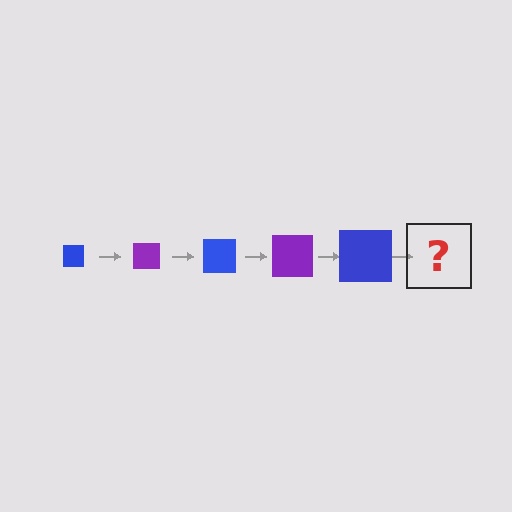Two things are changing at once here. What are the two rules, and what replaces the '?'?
The two rules are that the square grows larger each step and the color cycles through blue and purple. The '?' should be a purple square, larger than the previous one.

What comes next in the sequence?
The next element should be a purple square, larger than the previous one.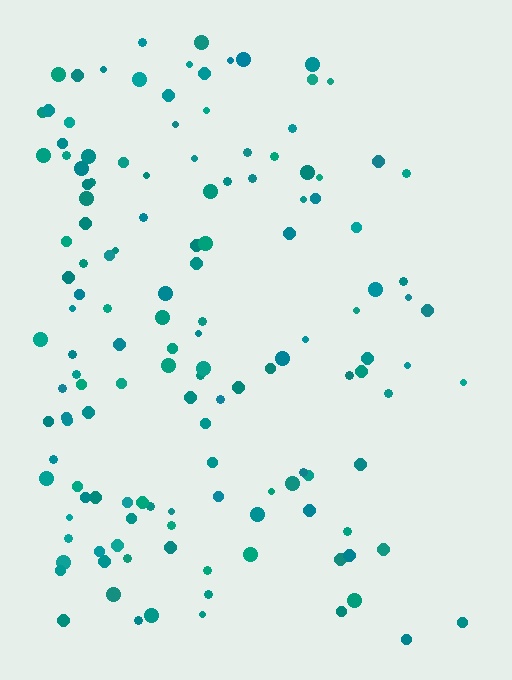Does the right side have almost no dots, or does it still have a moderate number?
Still a moderate number, just noticeably fewer than the left.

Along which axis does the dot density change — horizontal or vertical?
Horizontal.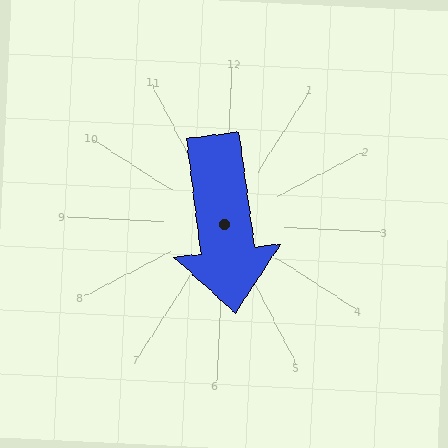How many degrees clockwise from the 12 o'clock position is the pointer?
Approximately 170 degrees.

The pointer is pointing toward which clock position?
Roughly 6 o'clock.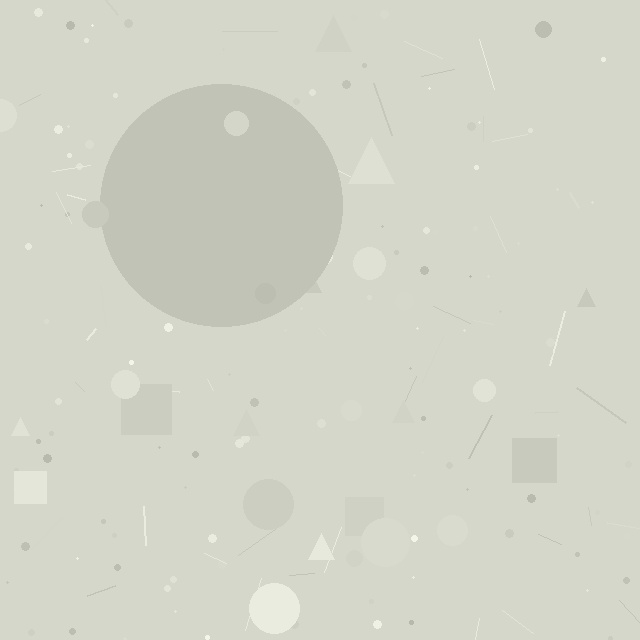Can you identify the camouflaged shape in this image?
The camouflaged shape is a circle.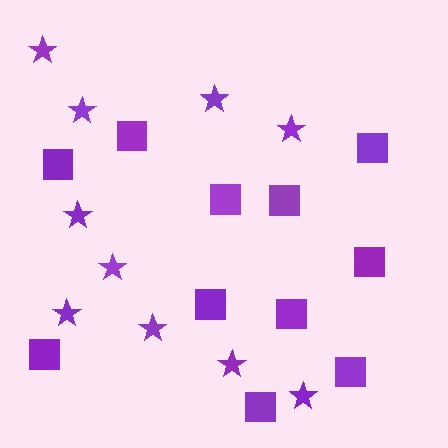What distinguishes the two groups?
There are 2 groups: one group of squares (11) and one group of stars (10).